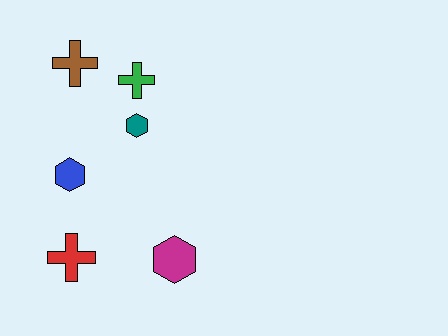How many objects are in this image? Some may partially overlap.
There are 6 objects.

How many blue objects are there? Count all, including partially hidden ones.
There is 1 blue object.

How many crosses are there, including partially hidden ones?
There are 3 crosses.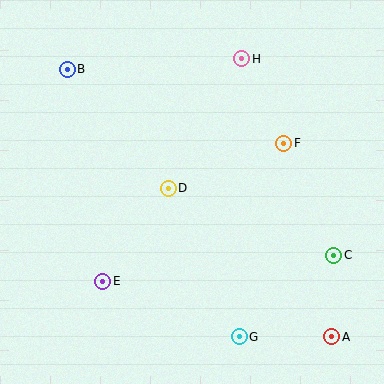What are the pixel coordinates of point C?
Point C is at (334, 255).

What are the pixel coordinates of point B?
Point B is at (67, 69).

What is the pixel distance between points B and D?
The distance between B and D is 156 pixels.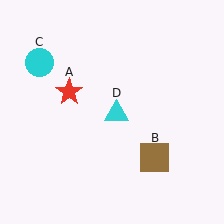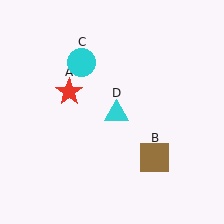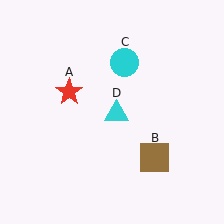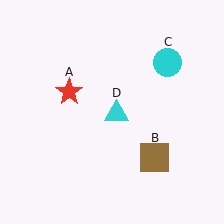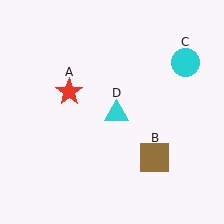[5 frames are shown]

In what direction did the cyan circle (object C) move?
The cyan circle (object C) moved right.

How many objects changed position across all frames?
1 object changed position: cyan circle (object C).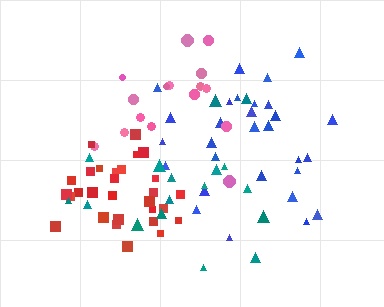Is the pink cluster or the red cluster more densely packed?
Red.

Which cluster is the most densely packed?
Red.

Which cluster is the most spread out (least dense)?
Teal.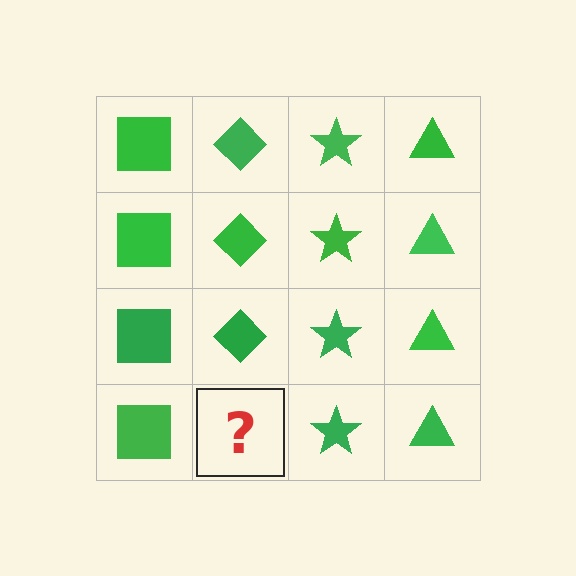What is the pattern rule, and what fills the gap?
The rule is that each column has a consistent shape. The gap should be filled with a green diamond.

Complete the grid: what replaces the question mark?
The question mark should be replaced with a green diamond.